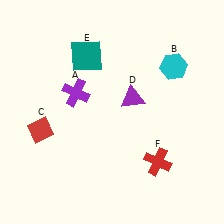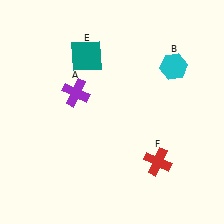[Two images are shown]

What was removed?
The purple triangle (D), the red diamond (C) were removed in Image 2.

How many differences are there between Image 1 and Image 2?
There are 2 differences between the two images.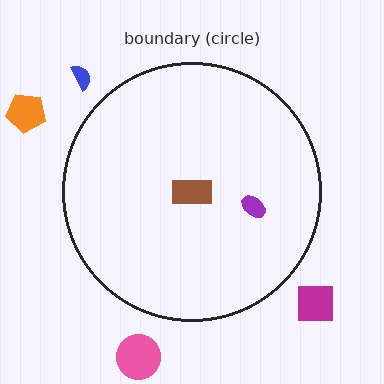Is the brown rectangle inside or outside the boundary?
Inside.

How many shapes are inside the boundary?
2 inside, 4 outside.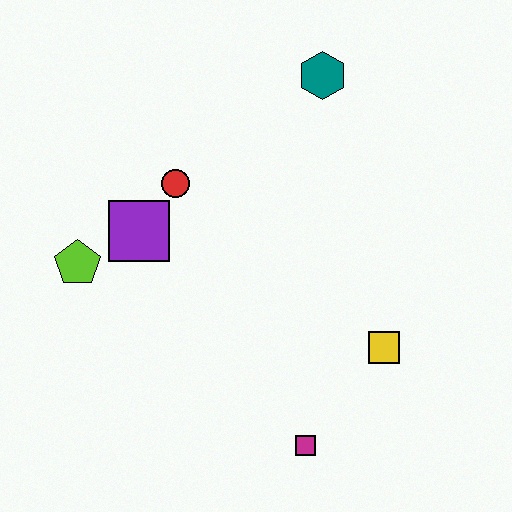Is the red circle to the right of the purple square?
Yes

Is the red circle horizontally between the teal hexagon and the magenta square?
No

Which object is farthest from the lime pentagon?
The yellow square is farthest from the lime pentagon.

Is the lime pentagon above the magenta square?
Yes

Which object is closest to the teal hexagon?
The red circle is closest to the teal hexagon.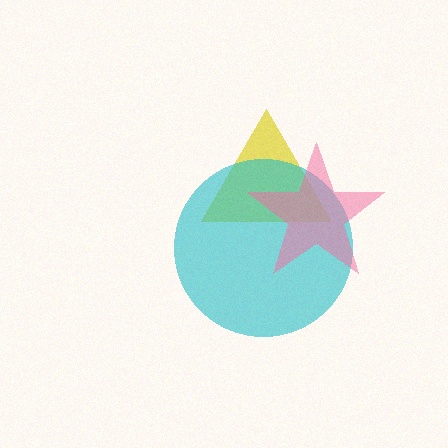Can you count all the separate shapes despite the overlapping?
Yes, there are 3 separate shapes.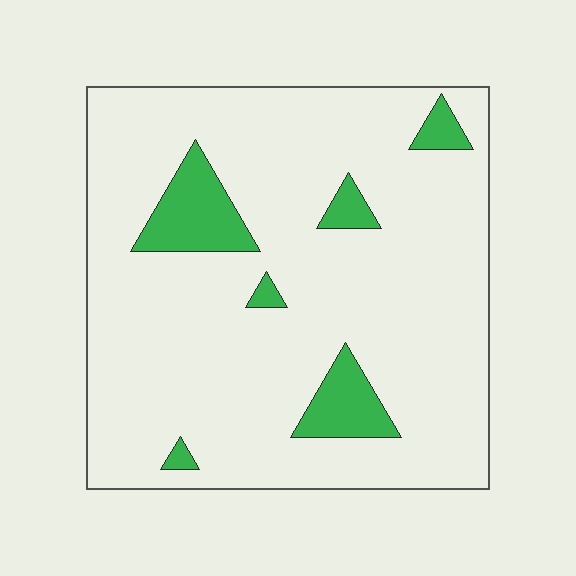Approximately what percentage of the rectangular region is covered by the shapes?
Approximately 10%.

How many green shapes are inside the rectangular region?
6.